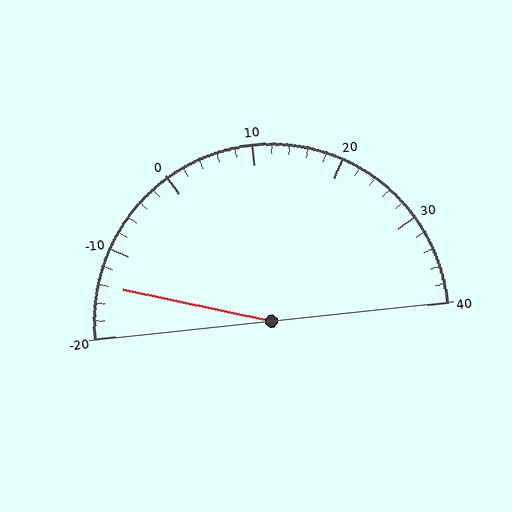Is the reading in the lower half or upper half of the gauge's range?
The reading is in the lower half of the range (-20 to 40).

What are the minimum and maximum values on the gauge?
The gauge ranges from -20 to 40.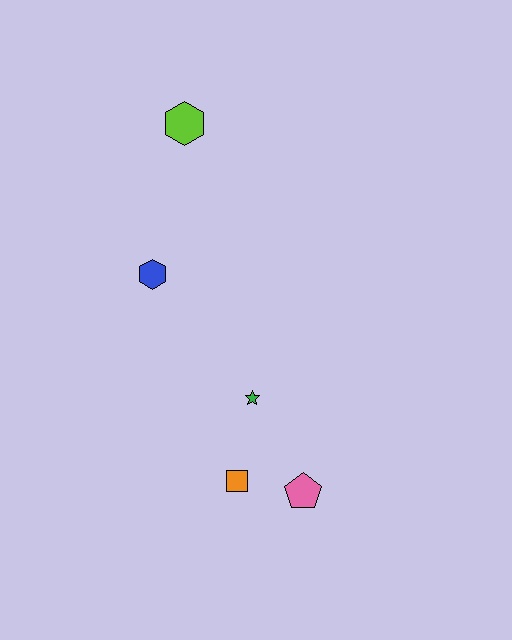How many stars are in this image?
There is 1 star.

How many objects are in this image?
There are 5 objects.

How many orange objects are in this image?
There is 1 orange object.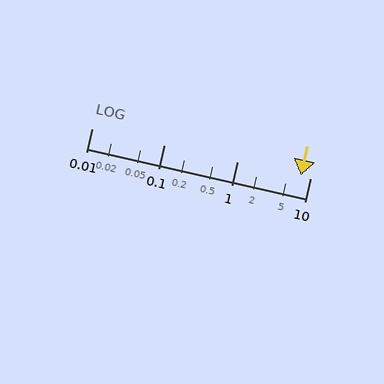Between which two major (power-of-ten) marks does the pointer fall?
The pointer is between 1 and 10.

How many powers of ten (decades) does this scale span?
The scale spans 3 decades, from 0.01 to 10.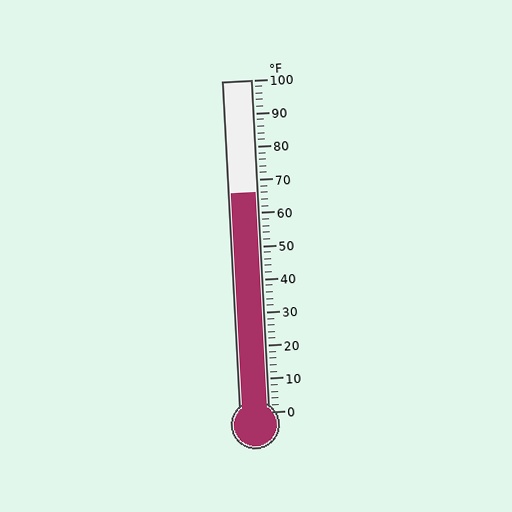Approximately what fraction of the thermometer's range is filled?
The thermometer is filled to approximately 65% of its range.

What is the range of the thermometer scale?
The thermometer scale ranges from 0°F to 100°F.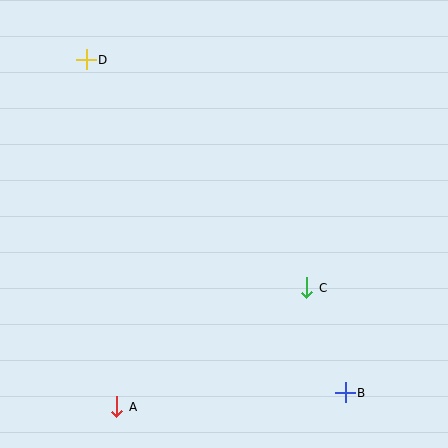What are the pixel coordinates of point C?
Point C is at (307, 288).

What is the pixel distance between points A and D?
The distance between A and D is 348 pixels.